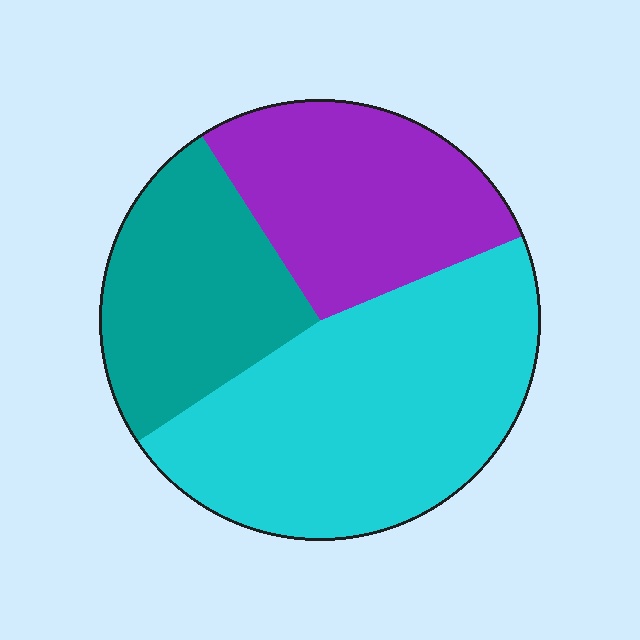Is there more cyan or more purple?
Cyan.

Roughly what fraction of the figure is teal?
Teal covers 25% of the figure.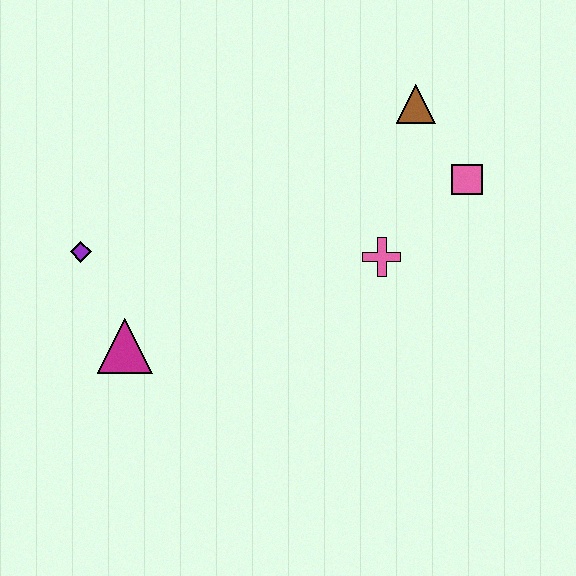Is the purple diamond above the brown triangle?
No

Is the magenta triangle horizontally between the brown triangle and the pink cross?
No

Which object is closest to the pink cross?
The pink square is closest to the pink cross.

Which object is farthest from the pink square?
The purple diamond is farthest from the pink square.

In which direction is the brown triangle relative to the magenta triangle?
The brown triangle is to the right of the magenta triangle.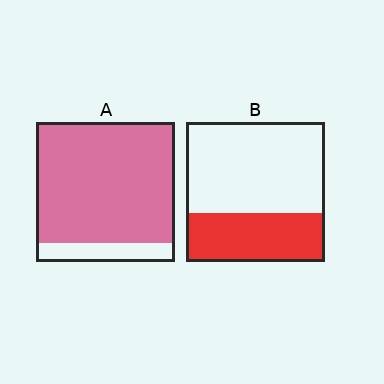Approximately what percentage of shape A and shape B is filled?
A is approximately 85% and B is approximately 35%.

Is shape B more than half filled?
No.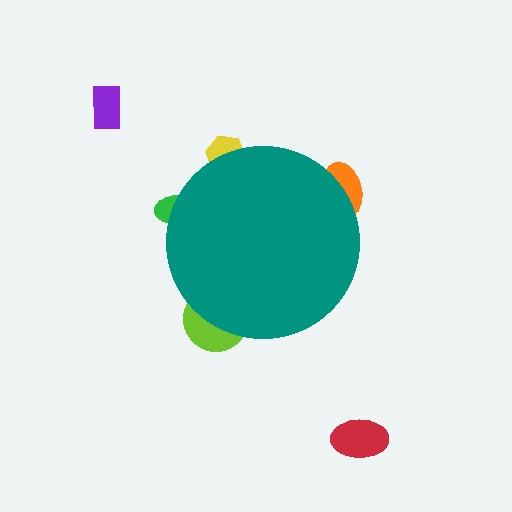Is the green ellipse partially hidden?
Yes, the green ellipse is partially hidden behind the teal circle.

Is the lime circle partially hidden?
Yes, the lime circle is partially hidden behind the teal circle.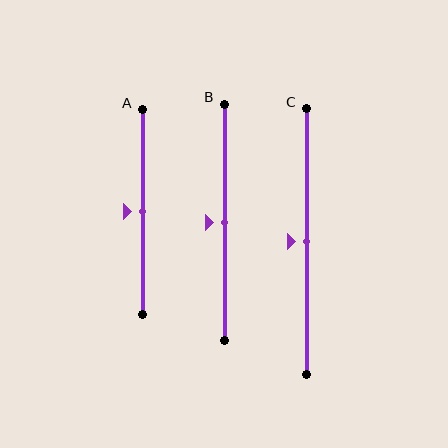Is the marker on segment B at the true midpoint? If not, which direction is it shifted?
Yes, the marker on segment B is at the true midpoint.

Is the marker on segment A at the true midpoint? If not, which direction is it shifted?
Yes, the marker on segment A is at the true midpoint.